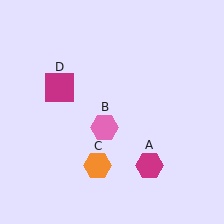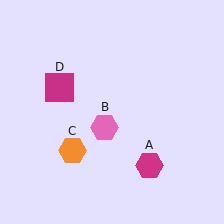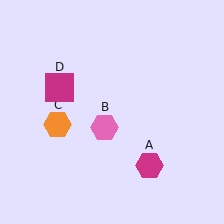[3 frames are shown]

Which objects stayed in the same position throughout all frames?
Magenta hexagon (object A) and pink hexagon (object B) and magenta square (object D) remained stationary.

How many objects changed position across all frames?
1 object changed position: orange hexagon (object C).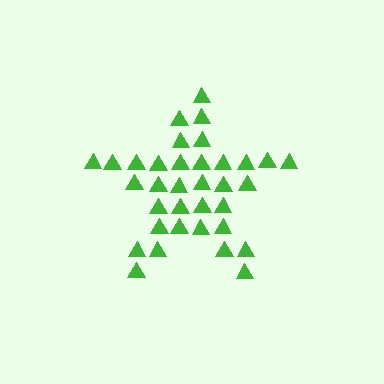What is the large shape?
The large shape is a star.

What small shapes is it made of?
It is made of small triangles.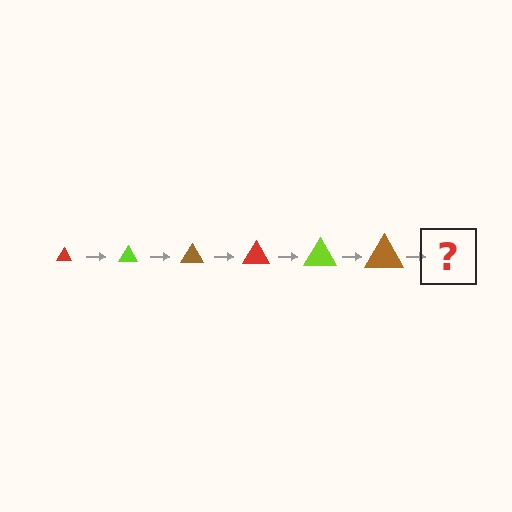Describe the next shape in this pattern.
It should be a red triangle, larger than the previous one.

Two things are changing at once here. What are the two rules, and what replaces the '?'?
The two rules are that the triangle grows larger each step and the color cycles through red, lime, and brown. The '?' should be a red triangle, larger than the previous one.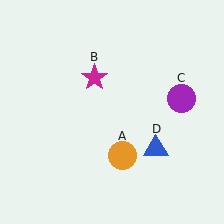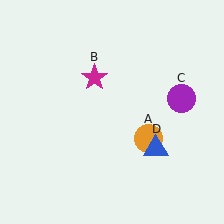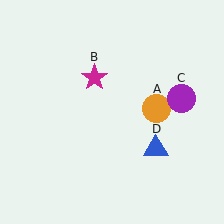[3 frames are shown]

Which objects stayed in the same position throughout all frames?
Magenta star (object B) and purple circle (object C) and blue triangle (object D) remained stationary.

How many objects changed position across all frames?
1 object changed position: orange circle (object A).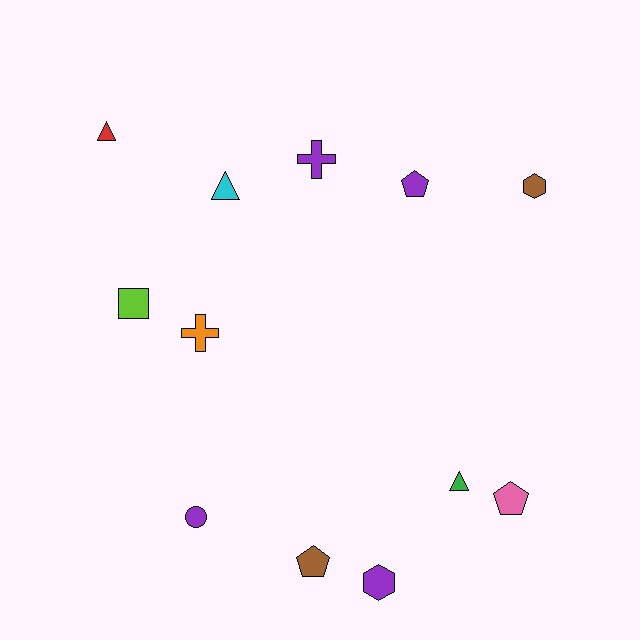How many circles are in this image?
There is 1 circle.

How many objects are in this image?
There are 12 objects.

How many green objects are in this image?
There is 1 green object.